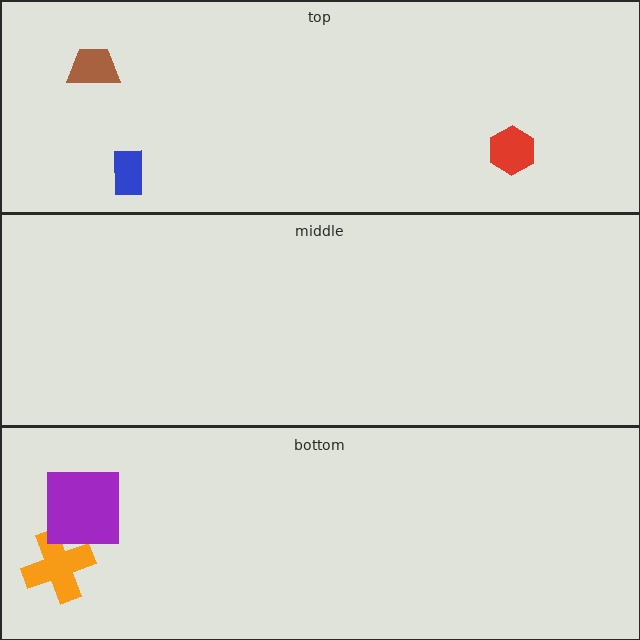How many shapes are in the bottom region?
2.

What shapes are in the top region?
The brown trapezoid, the red hexagon, the blue rectangle.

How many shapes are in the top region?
3.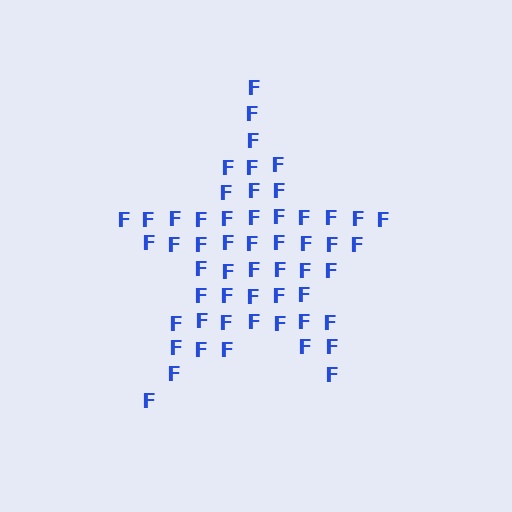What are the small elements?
The small elements are letter F's.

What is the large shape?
The large shape is a star.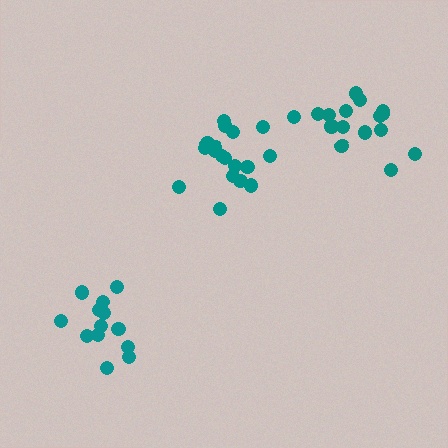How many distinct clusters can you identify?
There are 3 distinct clusters.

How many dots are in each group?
Group 1: 19 dots, Group 2: 15 dots, Group 3: 14 dots (48 total).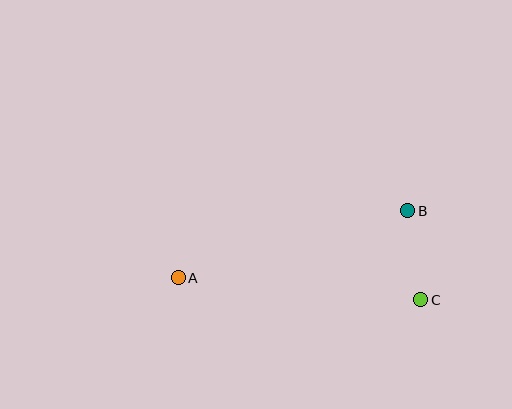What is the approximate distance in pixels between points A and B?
The distance between A and B is approximately 239 pixels.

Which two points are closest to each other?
Points B and C are closest to each other.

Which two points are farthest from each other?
Points A and C are farthest from each other.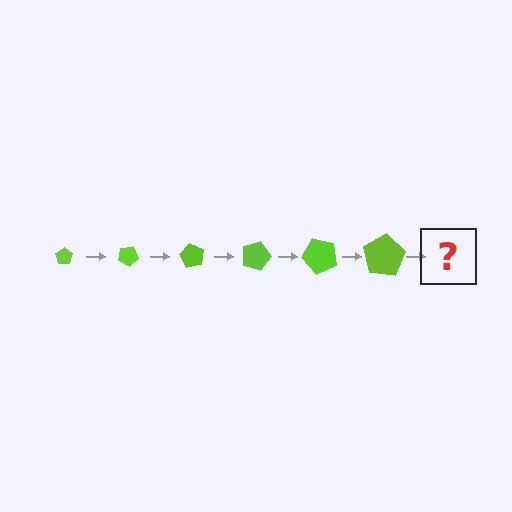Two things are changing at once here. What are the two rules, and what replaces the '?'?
The two rules are that the pentagon grows larger each step and it rotates 30 degrees each step. The '?' should be a pentagon, larger than the previous one and rotated 180 degrees from the start.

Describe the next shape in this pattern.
It should be a pentagon, larger than the previous one and rotated 180 degrees from the start.